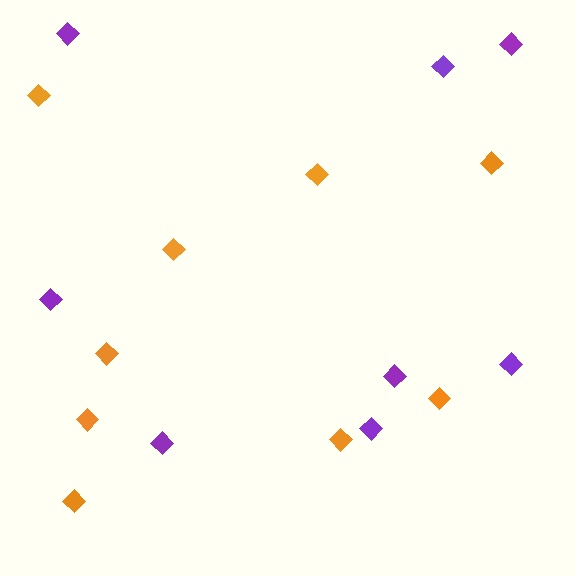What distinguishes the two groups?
There are 2 groups: one group of purple diamonds (8) and one group of orange diamonds (9).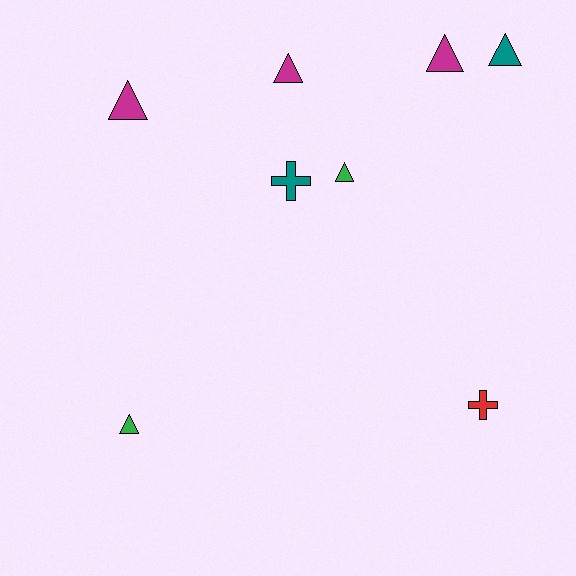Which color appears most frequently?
Magenta, with 3 objects.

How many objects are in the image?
There are 8 objects.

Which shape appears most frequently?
Triangle, with 6 objects.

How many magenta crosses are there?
There are no magenta crosses.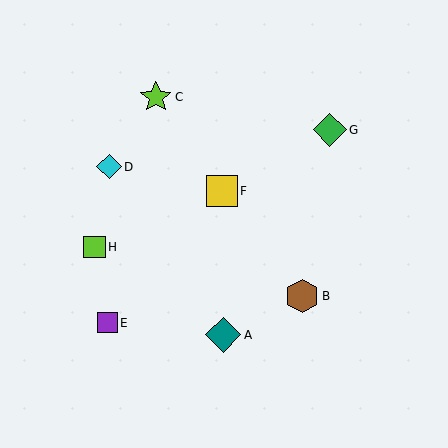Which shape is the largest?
The teal diamond (labeled A) is the largest.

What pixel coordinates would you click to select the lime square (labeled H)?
Click at (95, 247) to select the lime square H.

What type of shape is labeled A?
Shape A is a teal diamond.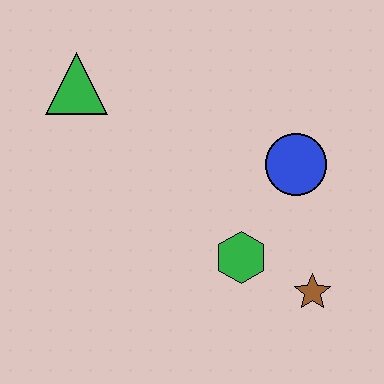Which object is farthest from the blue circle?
The green triangle is farthest from the blue circle.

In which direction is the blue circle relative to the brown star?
The blue circle is above the brown star.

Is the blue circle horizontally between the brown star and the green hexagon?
Yes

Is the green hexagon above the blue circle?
No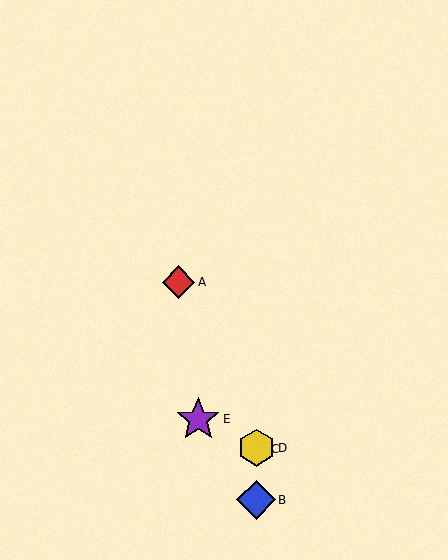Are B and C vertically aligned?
Yes, both are at x≈256.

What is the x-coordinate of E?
Object E is at x≈198.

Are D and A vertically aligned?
No, D is at x≈256 and A is at x≈178.